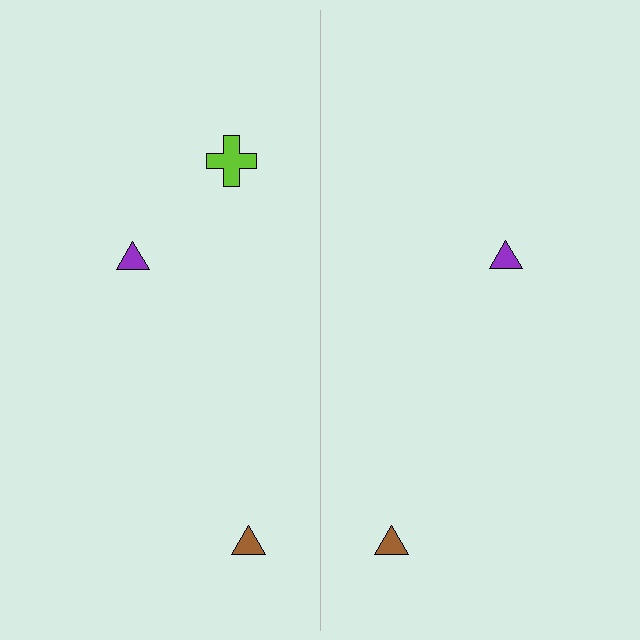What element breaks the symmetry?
A lime cross is missing from the right side.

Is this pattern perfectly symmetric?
No, the pattern is not perfectly symmetric. A lime cross is missing from the right side.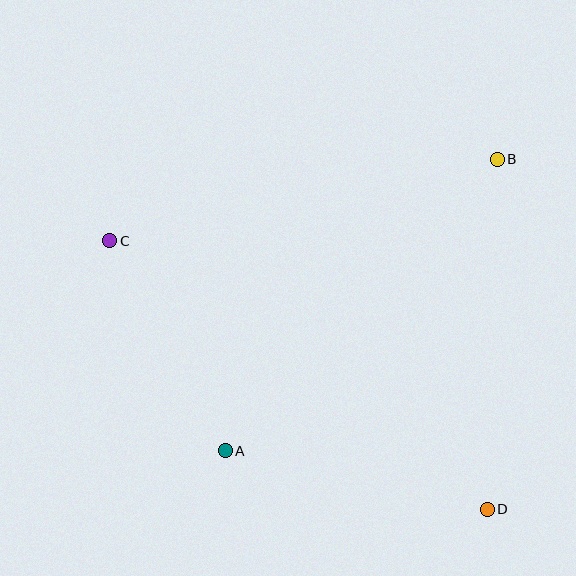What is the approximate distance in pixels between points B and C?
The distance between B and C is approximately 396 pixels.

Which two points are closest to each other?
Points A and C are closest to each other.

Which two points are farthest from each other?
Points C and D are farthest from each other.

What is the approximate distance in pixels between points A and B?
The distance between A and B is approximately 399 pixels.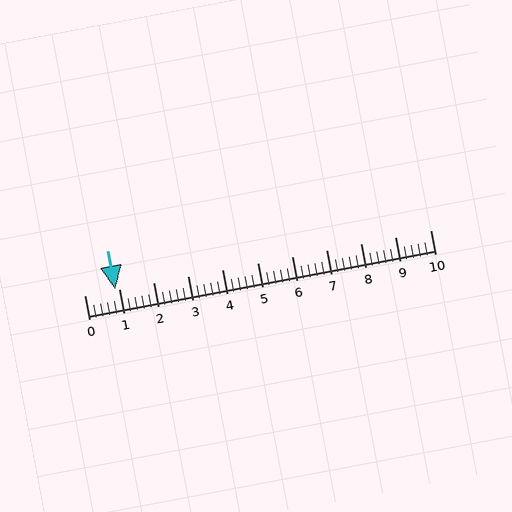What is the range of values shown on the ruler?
The ruler shows values from 0 to 10.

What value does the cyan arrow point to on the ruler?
The cyan arrow points to approximately 0.9.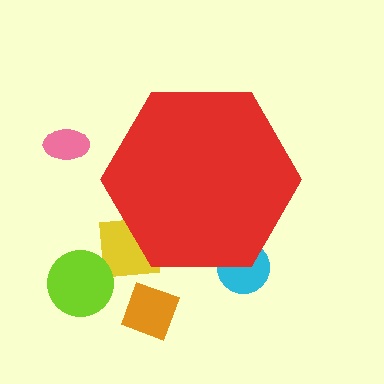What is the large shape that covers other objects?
A red hexagon.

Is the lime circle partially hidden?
No, the lime circle is fully visible.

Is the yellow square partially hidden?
Yes, the yellow square is partially hidden behind the red hexagon.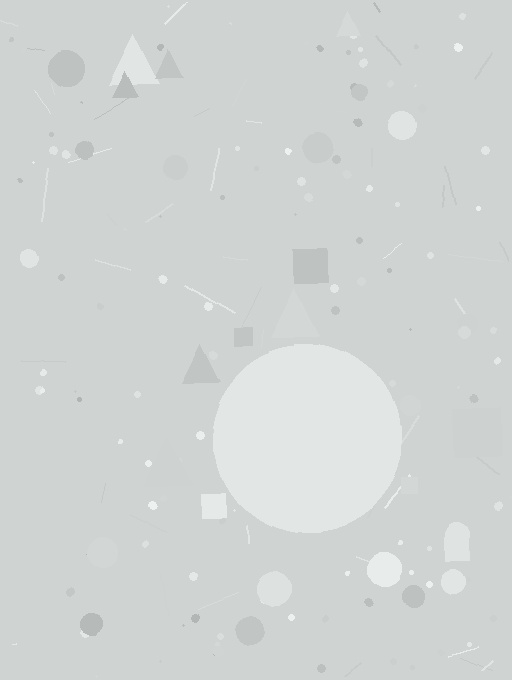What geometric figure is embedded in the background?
A circle is embedded in the background.